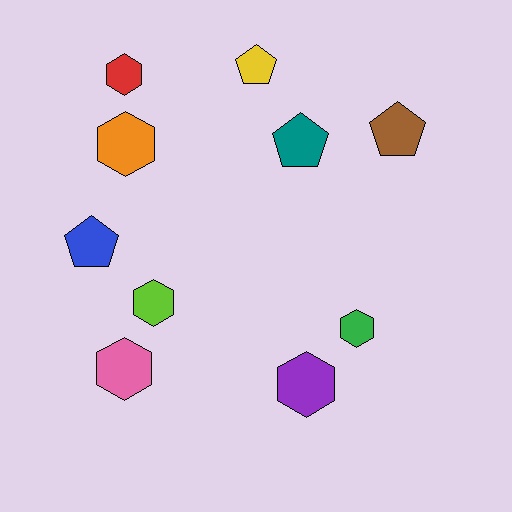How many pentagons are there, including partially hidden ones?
There are 4 pentagons.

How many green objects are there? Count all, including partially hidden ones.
There is 1 green object.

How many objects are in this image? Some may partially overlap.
There are 10 objects.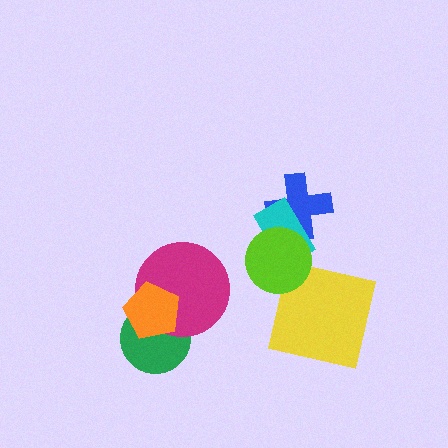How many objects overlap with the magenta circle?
2 objects overlap with the magenta circle.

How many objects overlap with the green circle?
2 objects overlap with the green circle.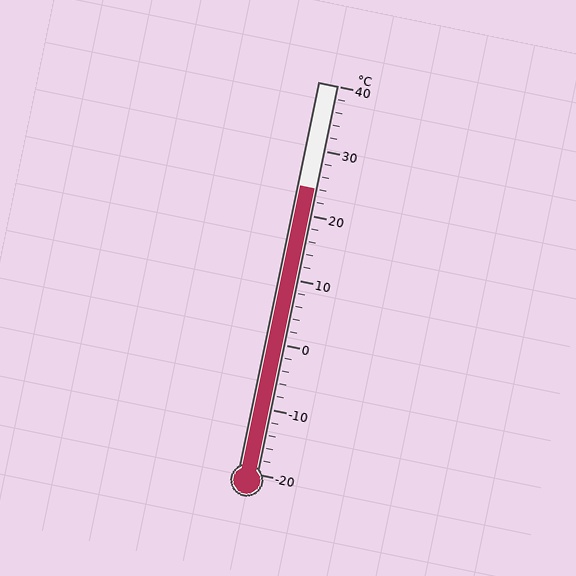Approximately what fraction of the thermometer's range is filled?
The thermometer is filled to approximately 75% of its range.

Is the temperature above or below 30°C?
The temperature is below 30°C.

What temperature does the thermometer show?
The thermometer shows approximately 24°C.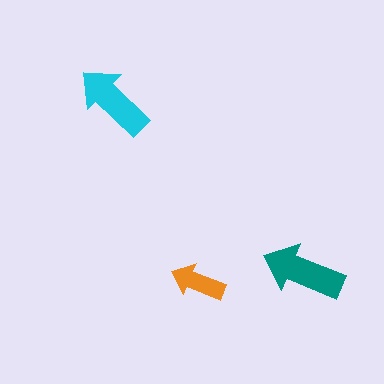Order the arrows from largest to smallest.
the teal one, the cyan one, the orange one.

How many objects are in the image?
There are 3 objects in the image.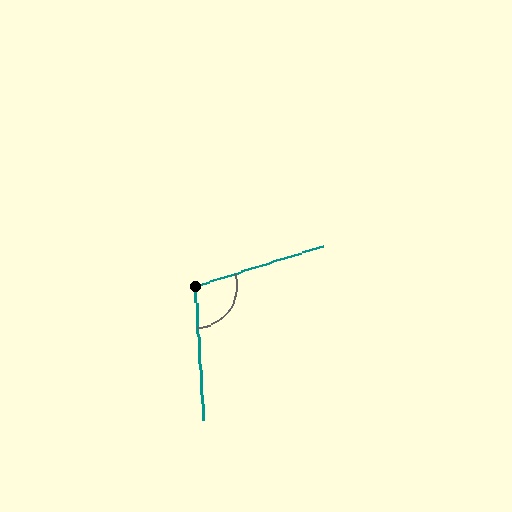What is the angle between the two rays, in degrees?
Approximately 104 degrees.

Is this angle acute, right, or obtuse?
It is obtuse.